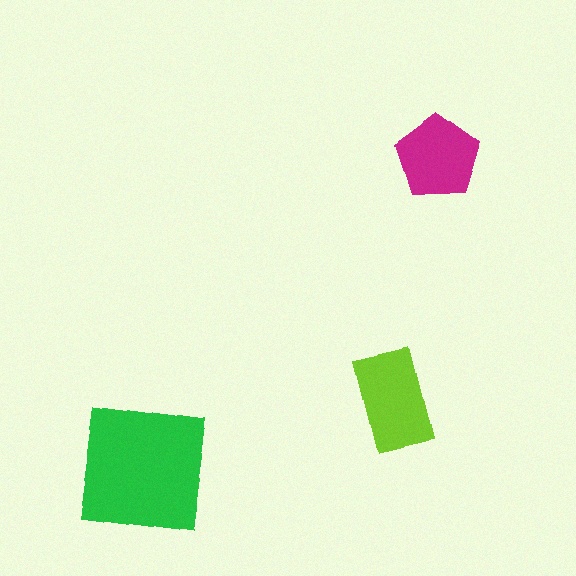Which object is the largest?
The green square.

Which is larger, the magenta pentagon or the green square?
The green square.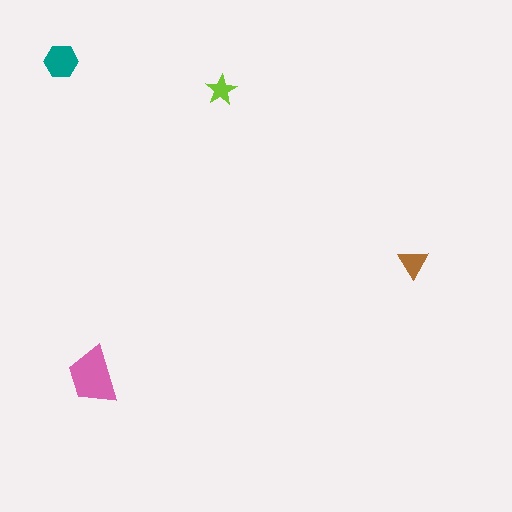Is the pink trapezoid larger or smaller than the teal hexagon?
Larger.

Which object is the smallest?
The lime star.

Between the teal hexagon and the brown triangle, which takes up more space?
The teal hexagon.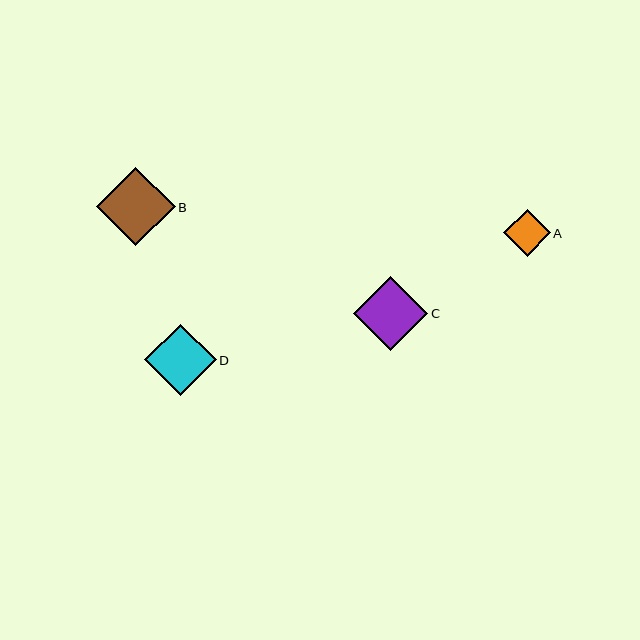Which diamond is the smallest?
Diamond A is the smallest with a size of approximately 46 pixels.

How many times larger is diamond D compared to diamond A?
Diamond D is approximately 1.5 times the size of diamond A.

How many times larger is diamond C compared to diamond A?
Diamond C is approximately 1.6 times the size of diamond A.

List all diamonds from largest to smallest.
From largest to smallest: B, C, D, A.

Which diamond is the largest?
Diamond B is the largest with a size of approximately 78 pixels.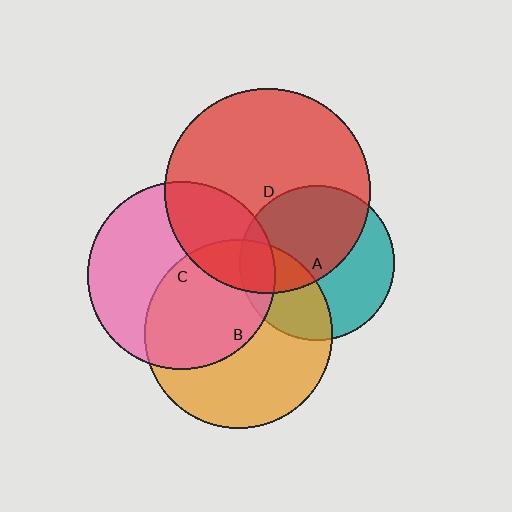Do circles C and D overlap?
Yes.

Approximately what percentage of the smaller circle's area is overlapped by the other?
Approximately 30%.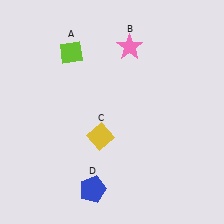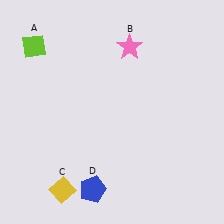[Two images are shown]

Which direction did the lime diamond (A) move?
The lime diamond (A) moved left.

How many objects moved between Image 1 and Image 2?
2 objects moved between the two images.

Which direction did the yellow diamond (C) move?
The yellow diamond (C) moved down.